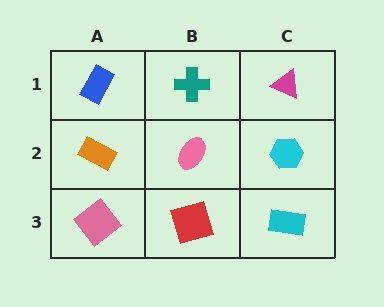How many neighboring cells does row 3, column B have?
3.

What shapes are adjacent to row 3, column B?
A pink ellipse (row 2, column B), a pink diamond (row 3, column A), a cyan rectangle (row 3, column C).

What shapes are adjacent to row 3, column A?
An orange rectangle (row 2, column A), a red square (row 3, column B).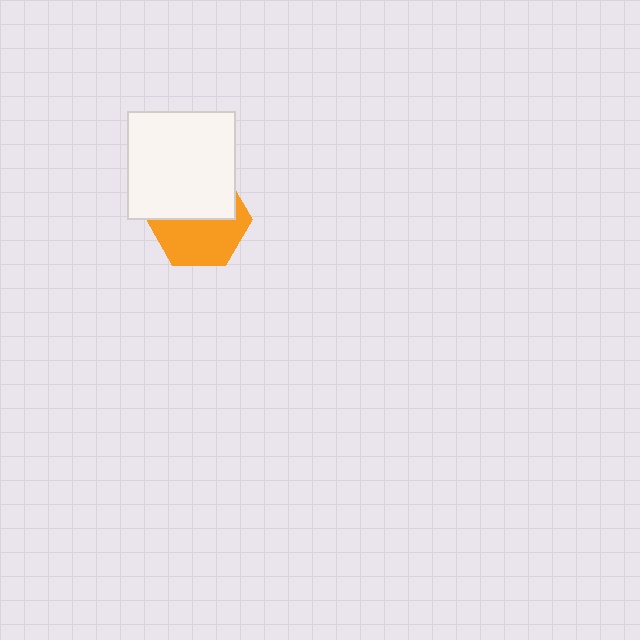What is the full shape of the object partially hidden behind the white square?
The partially hidden object is an orange hexagon.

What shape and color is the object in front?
The object in front is a white square.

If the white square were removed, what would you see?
You would see the complete orange hexagon.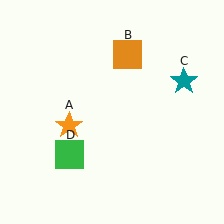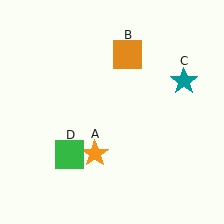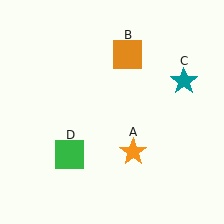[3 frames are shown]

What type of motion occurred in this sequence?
The orange star (object A) rotated counterclockwise around the center of the scene.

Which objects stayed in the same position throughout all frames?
Orange square (object B) and teal star (object C) and green square (object D) remained stationary.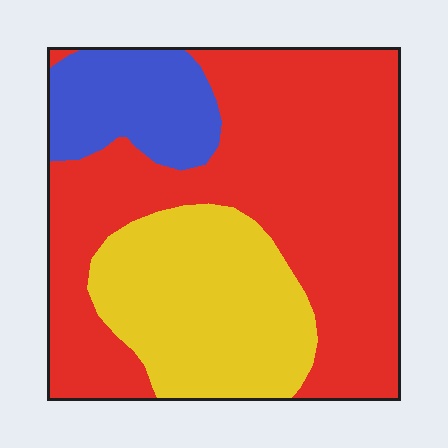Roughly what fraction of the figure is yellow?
Yellow covers roughly 30% of the figure.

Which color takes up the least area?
Blue, at roughly 15%.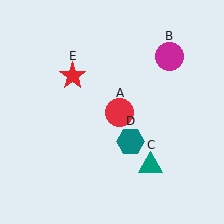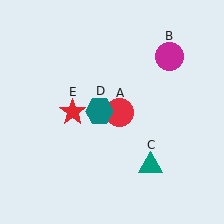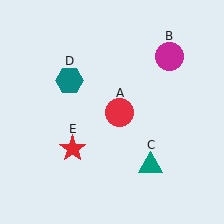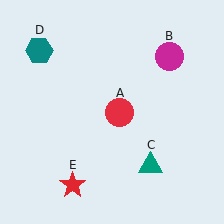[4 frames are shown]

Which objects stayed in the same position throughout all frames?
Red circle (object A) and magenta circle (object B) and teal triangle (object C) remained stationary.